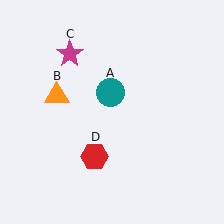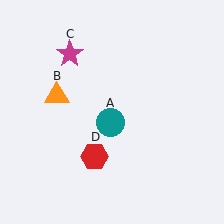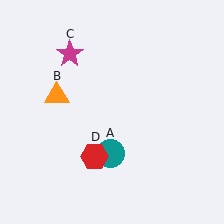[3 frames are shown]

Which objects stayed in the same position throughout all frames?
Orange triangle (object B) and magenta star (object C) and red hexagon (object D) remained stationary.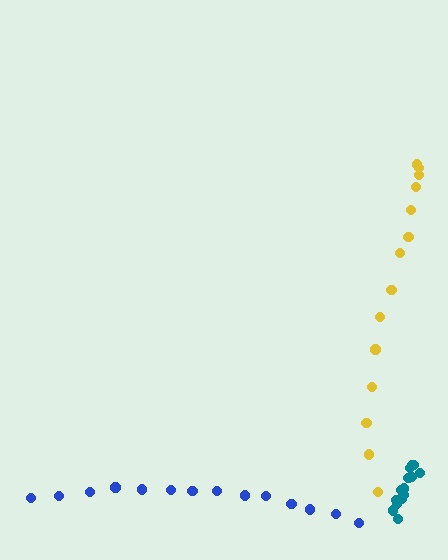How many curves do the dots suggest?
There are 3 distinct paths.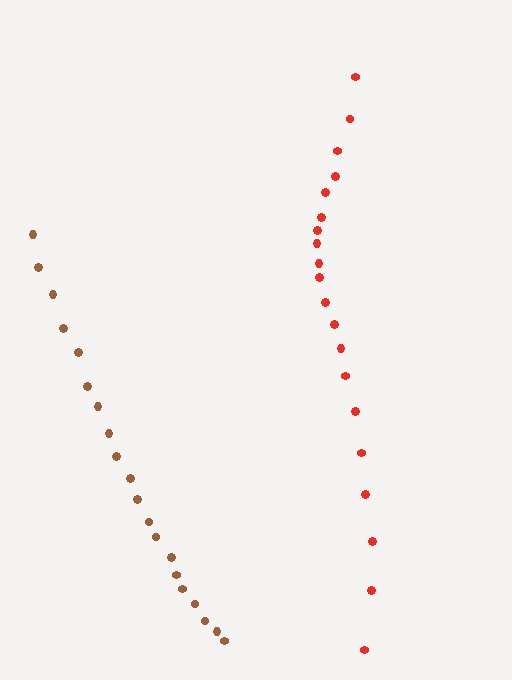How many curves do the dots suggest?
There are 2 distinct paths.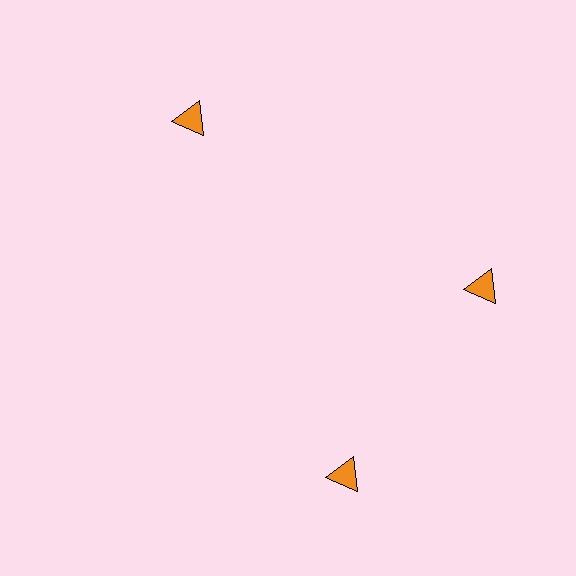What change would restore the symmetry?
The symmetry would be restored by rotating it back into even spacing with its neighbors so that all 3 triangles sit at equal angles and equal distance from the center.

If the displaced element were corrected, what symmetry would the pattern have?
It would have 3-fold rotational symmetry — the pattern would map onto itself every 120 degrees.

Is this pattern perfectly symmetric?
No. The 3 orange triangles are arranged in a ring, but one element near the 7 o'clock position is rotated out of alignment along the ring, breaking the 3-fold rotational symmetry.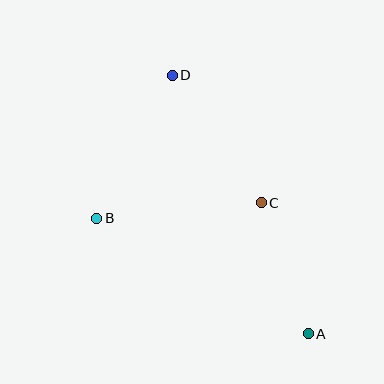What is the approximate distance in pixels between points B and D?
The distance between B and D is approximately 161 pixels.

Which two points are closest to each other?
Points A and C are closest to each other.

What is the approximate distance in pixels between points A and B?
The distance between A and B is approximately 241 pixels.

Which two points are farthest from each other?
Points A and D are farthest from each other.